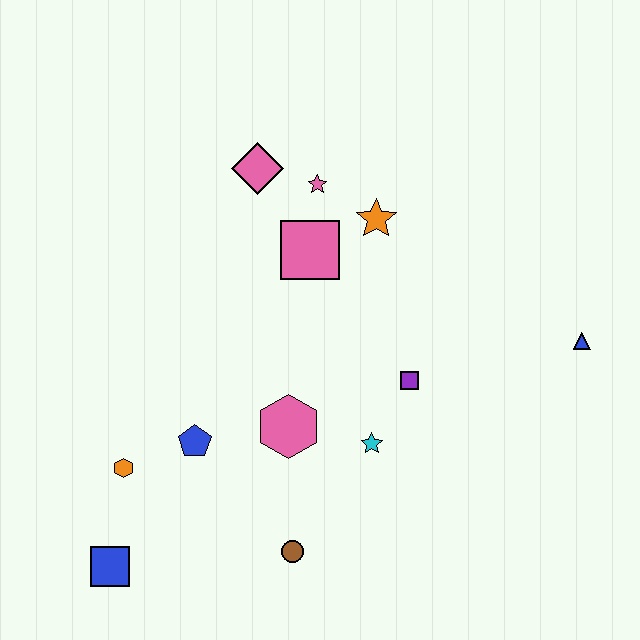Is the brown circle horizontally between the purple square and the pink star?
No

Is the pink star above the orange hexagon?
Yes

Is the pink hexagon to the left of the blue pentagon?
No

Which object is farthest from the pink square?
The blue square is farthest from the pink square.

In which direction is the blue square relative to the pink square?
The blue square is below the pink square.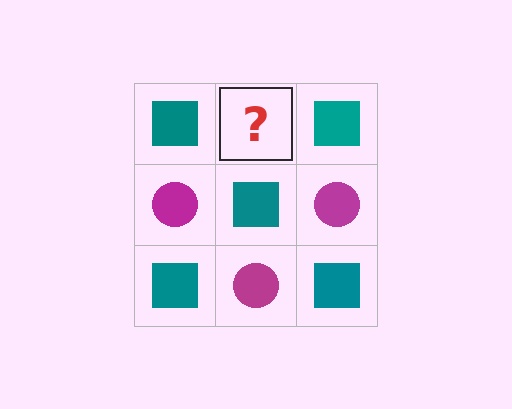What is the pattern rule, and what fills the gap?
The rule is that it alternates teal square and magenta circle in a checkerboard pattern. The gap should be filled with a magenta circle.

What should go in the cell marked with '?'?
The missing cell should contain a magenta circle.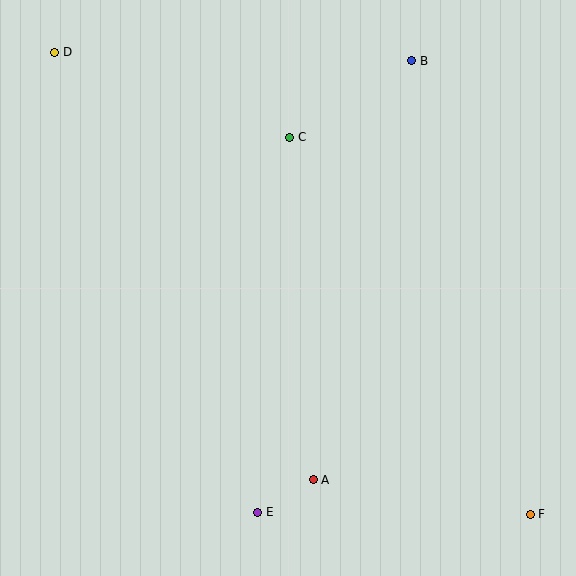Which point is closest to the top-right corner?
Point B is closest to the top-right corner.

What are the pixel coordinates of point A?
Point A is at (313, 480).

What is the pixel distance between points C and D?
The distance between C and D is 250 pixels.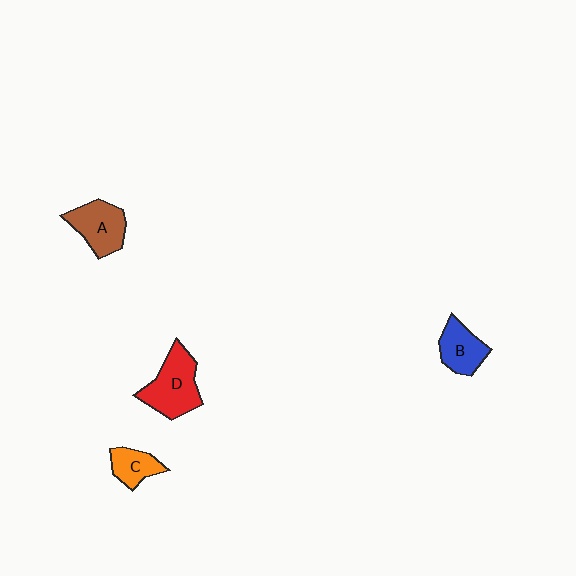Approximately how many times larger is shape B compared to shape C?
Approximately 1.3 times.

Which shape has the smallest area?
Shape C (orange).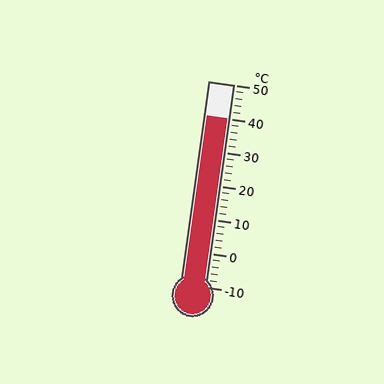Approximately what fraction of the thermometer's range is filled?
The thermometer is filled to approximately 85% of its range.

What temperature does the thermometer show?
The thermometer shows approximately 40°C.